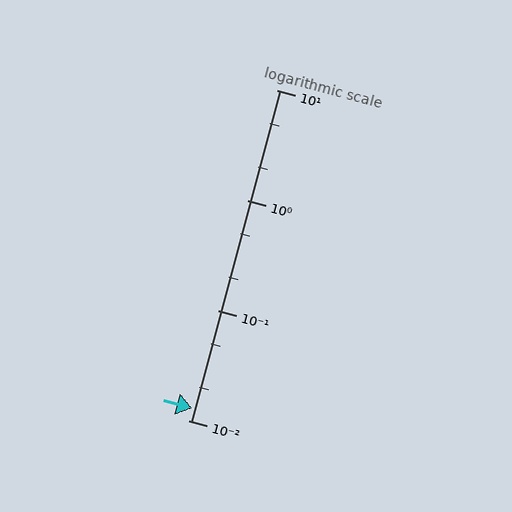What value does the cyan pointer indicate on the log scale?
The pointer indicates approximately 0.013.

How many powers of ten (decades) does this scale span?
The scale spans 3 decades, from 0.01 to 10.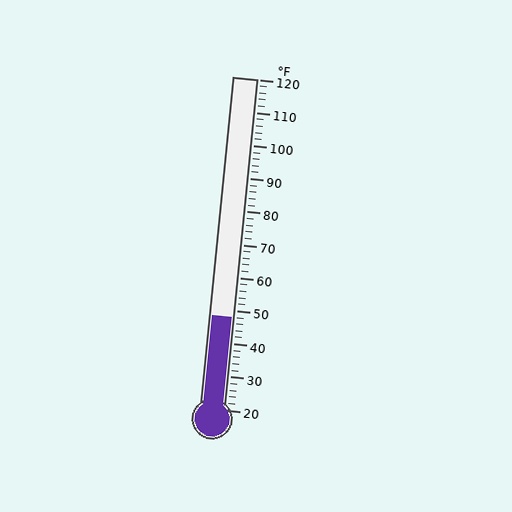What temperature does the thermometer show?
The thermometer shows approximately 48°F.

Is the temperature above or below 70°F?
The temperature is below 70°F.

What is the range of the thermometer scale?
The thermometer scale ranges from 20°F to 120°F.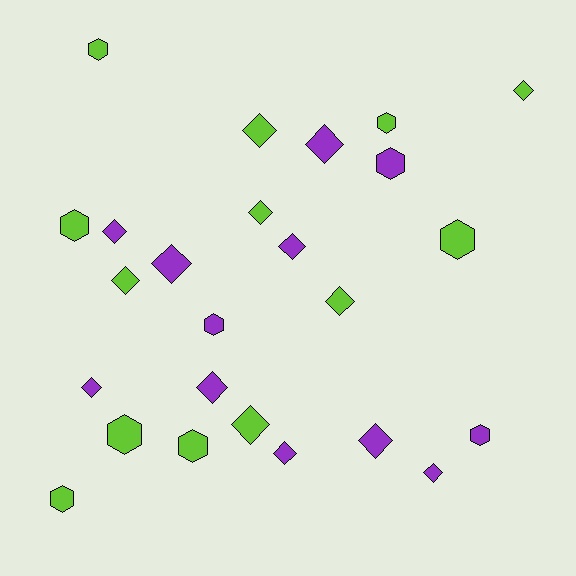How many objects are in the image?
There are 25 objects.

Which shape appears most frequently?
Diamond, with 15 objects.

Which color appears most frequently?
Lime, with 13 objects.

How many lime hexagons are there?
There are 7 lime hexagons.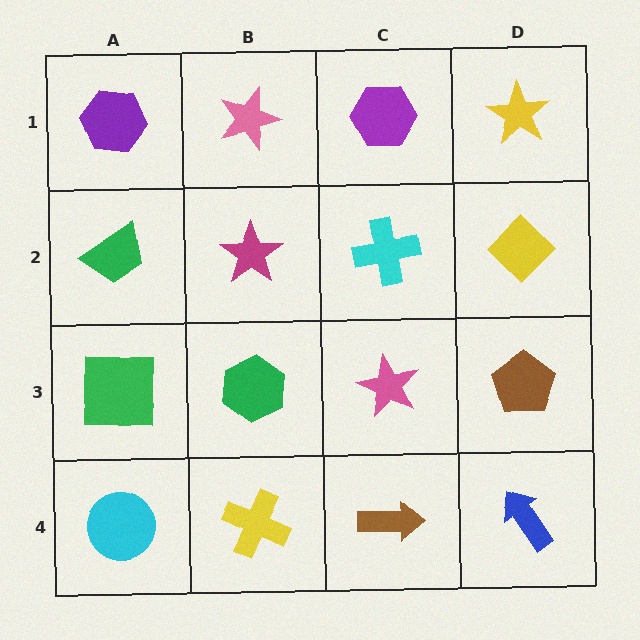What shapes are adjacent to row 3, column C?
A cyan cross (row 2, column C), a brown arrow (row 4, column C), a green hexagon (row 3, column B), a brown pentagon (row 3, column D).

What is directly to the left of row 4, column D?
A brown arrow.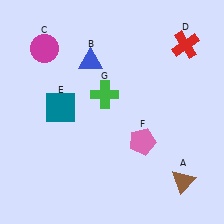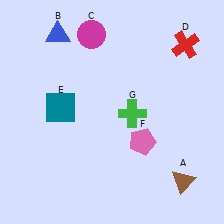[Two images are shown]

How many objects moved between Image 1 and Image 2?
3 objects moved between the two images.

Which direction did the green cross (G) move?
The green cross (G) moved right.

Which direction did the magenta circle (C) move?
The magenta circle (C) moved right.